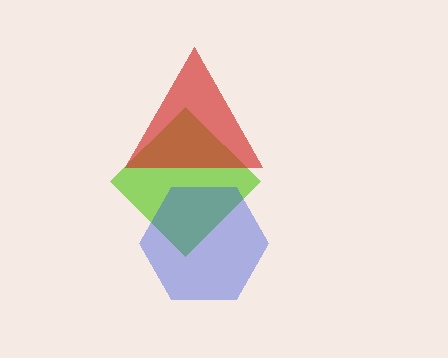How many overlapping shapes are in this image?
There are 3 overlapping shapes in the image.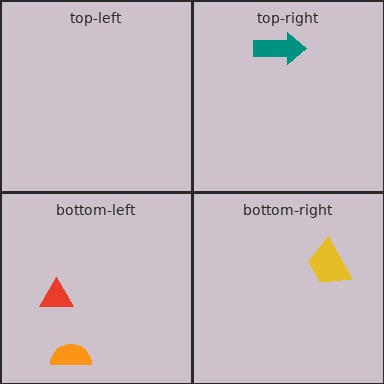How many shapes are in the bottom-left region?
2.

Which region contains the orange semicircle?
The bottom-left region.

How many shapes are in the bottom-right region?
1.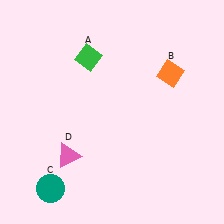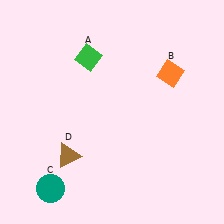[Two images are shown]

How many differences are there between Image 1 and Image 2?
There is 1 difference between the two images.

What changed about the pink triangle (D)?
In Image 1, D is pink. In Image 2, it changed to brown.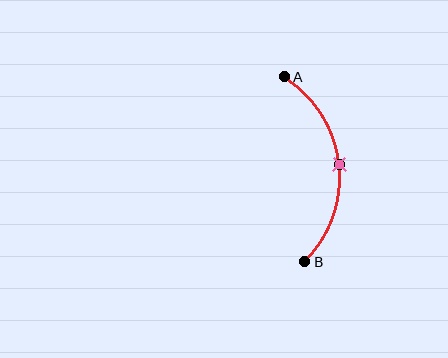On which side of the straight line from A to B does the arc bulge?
The arc bulges to the right of the straight line connecting A and B.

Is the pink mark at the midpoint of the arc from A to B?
Yes. The pink mark lies on the arc at equal arc-length from both A and B — it is the arc midpoint.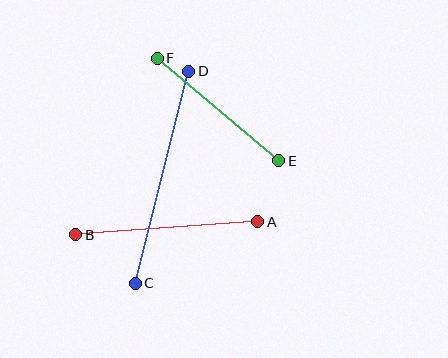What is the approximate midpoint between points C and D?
The midpoint is at approximately (162, 177) pixels.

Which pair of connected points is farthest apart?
Points C and D are farthest apart.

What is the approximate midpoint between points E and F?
The midpoint is at approximately (218, 110) pixels.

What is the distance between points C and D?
The distance is approximately 219 pixels.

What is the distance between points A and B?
The distance is approximately 183 pixels.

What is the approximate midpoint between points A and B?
The midpoint is at approximately (167, 228) pixels.